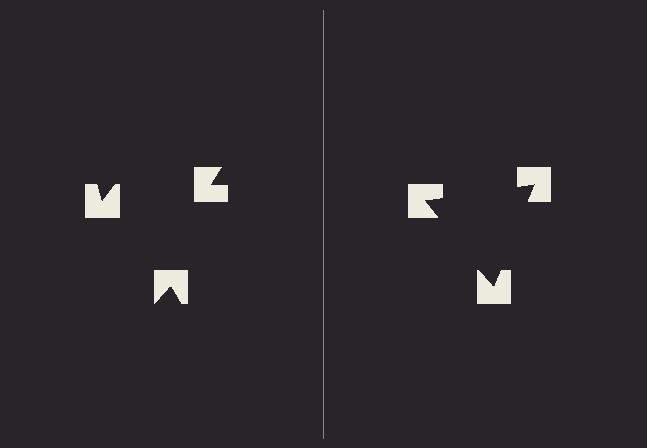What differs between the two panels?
The notched squares are positioned identically on both sides; only the wedge orientations differ. On the right they align to a triangle; on the left they are misaligned.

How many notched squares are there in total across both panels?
6 — 3 on each side.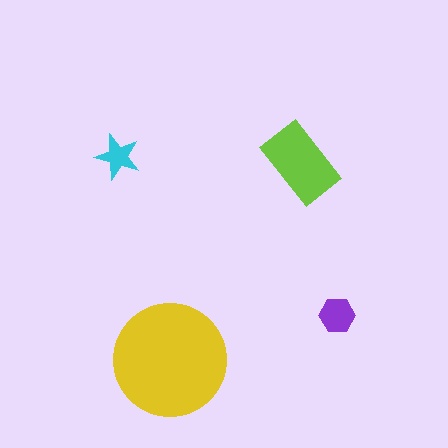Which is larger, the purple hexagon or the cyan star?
The purple hexagon.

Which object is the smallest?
The cyan star.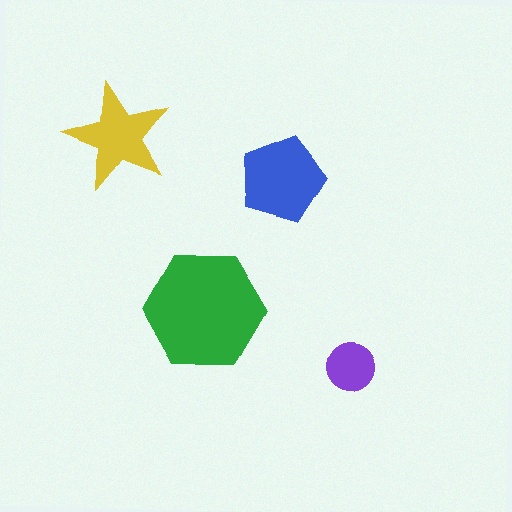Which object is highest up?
The yellow star is topmost.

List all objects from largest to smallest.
The green hexagon, the blue pentagon, the yellow star, the purple circle.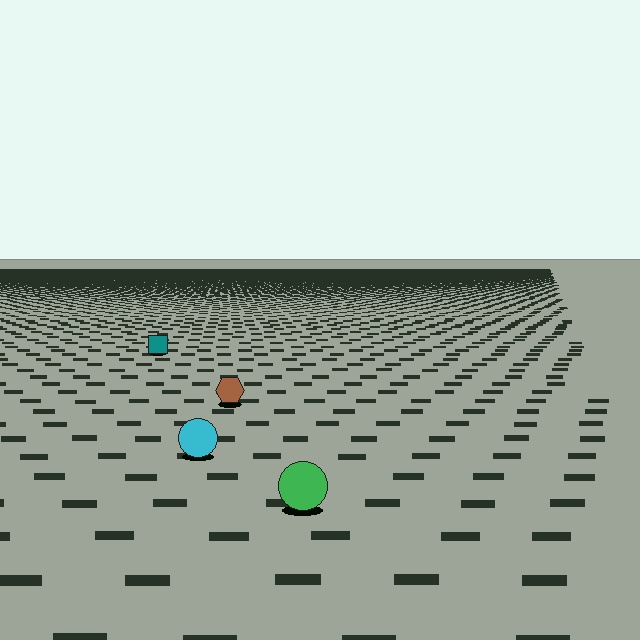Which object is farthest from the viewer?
The teal square is farthest from the viewer. It appears smaller and the ground texture around it is denser.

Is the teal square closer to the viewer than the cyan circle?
No. The cyan circle is closer — you can tell from the texture gradient: the ground texture is coarser near it.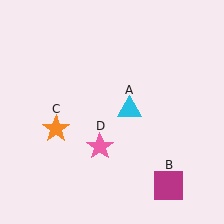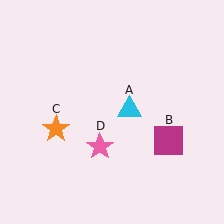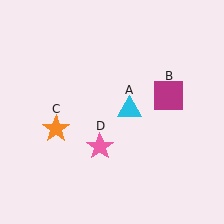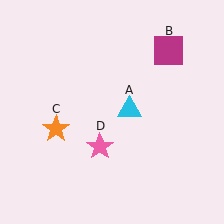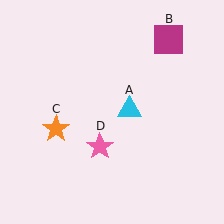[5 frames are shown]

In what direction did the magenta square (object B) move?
The magenta square (object B) moved up.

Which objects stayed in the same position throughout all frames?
Cyan triangle (object A) and orange star (object C) and pink star (object D) remained stationary.